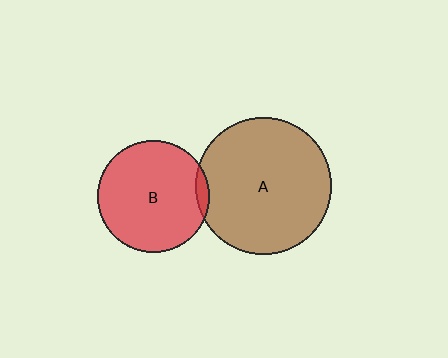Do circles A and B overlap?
Yes.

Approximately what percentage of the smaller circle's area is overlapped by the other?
Approximately 5%.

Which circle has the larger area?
Circle A (brown).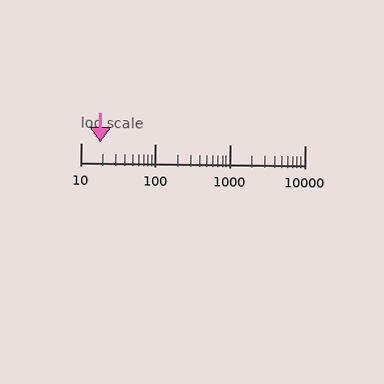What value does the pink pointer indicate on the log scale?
The pointer indicates approximately 18.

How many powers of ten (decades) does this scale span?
The scale spans 3 decades, from 10 to 10000.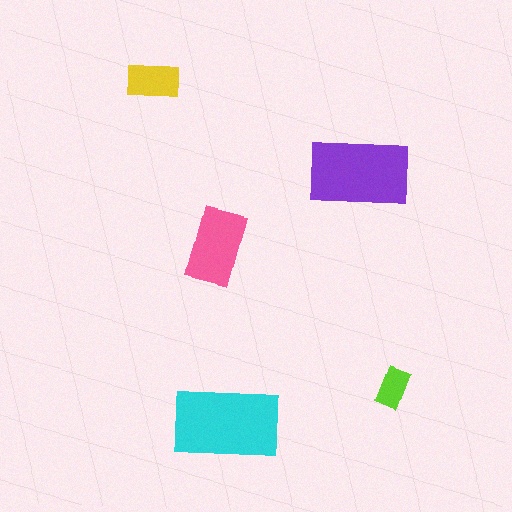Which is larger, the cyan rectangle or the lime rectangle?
The cyan one.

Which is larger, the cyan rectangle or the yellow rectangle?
The cyan one.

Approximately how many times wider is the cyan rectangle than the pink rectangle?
About 1.5 times wider.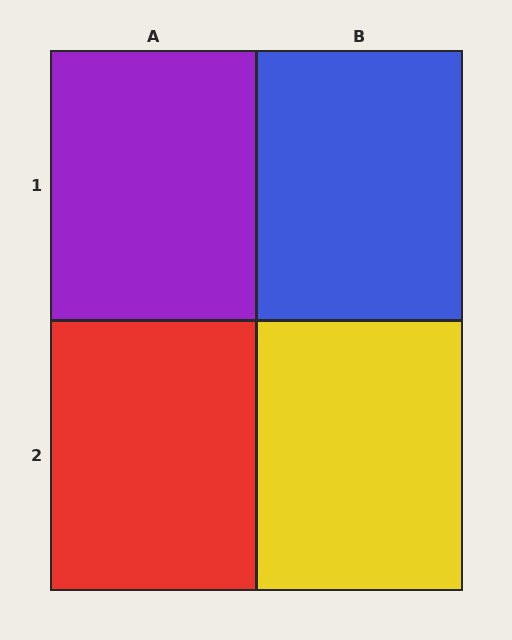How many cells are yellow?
1 cell is yellow.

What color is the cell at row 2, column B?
Yellow.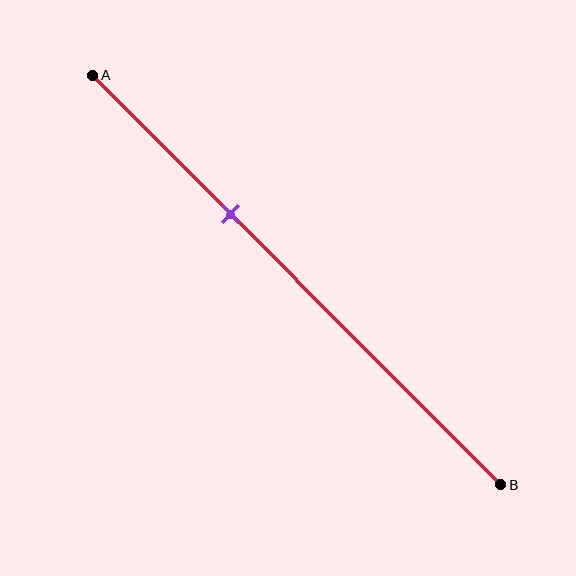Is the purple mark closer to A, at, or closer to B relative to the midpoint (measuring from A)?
The purple mark is closer to point A than the midpoint of segment AB.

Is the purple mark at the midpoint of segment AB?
No, the mark is at about 35% from A, not at the 50% midpoint.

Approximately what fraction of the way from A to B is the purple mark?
The purple mark is approximately 35% of the way from A to B.